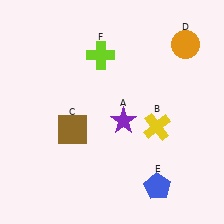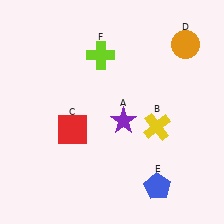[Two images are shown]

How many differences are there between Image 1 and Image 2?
There is 1 difference between the two images.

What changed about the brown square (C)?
In Image 1, C is brown. In Image 2, it changed to red.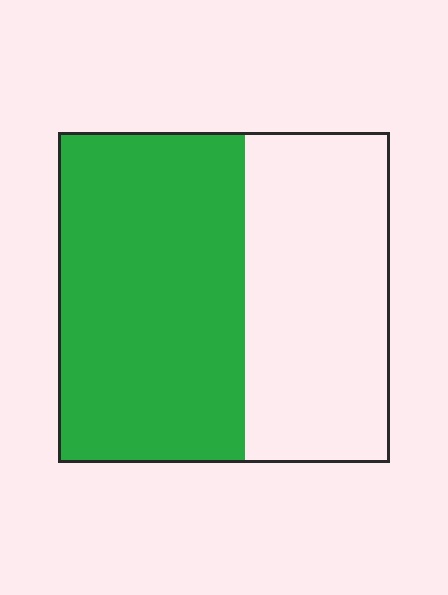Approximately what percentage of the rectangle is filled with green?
Approximately 55%.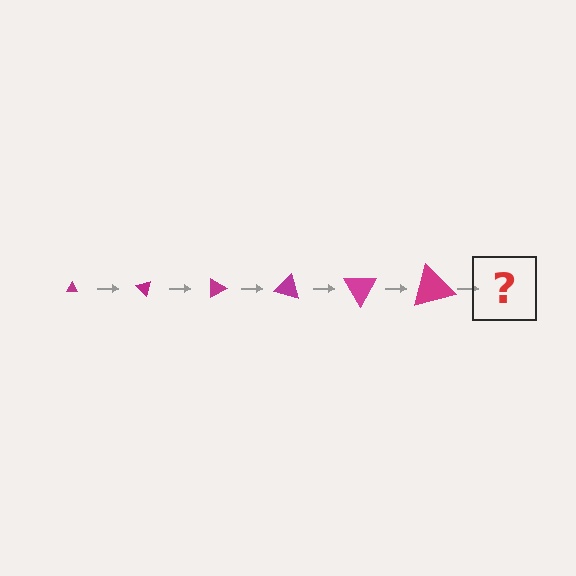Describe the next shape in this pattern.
It should be a triangle, larger than the previous one and rotated 270 degrees from the start.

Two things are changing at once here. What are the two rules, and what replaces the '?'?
The two rules are that the triangle grows larger each step and it rotates 45 degrees each step. The '?' should be a triangle, larger than the previous one and rotated 270 degrees from the start.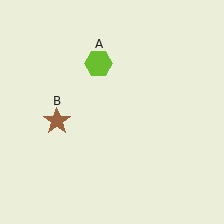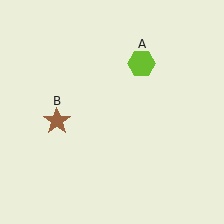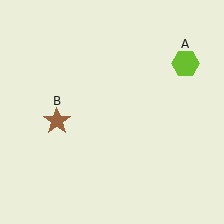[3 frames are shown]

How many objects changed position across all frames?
1 object changed position: lime hexagon (object A).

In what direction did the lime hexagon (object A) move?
The lime hexagon (object A) moved right.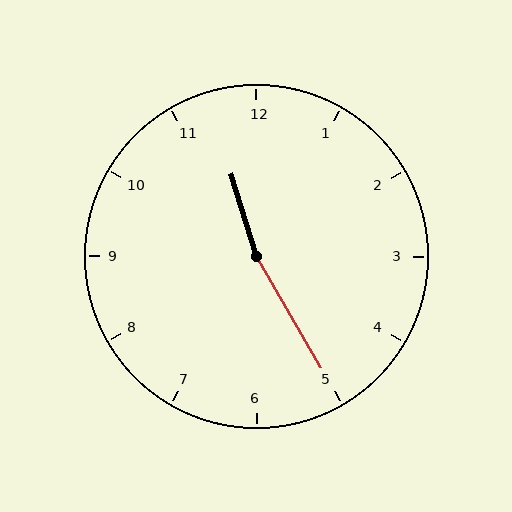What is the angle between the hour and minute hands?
Approximately 168 degrees.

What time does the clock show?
11:25.